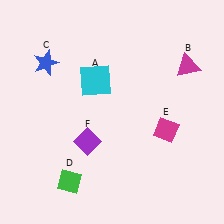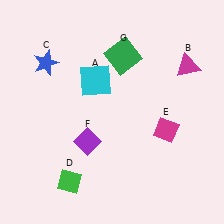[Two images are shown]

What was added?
A green square (G) was added in Image 2.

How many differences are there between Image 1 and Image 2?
There is 1 difference between the two images.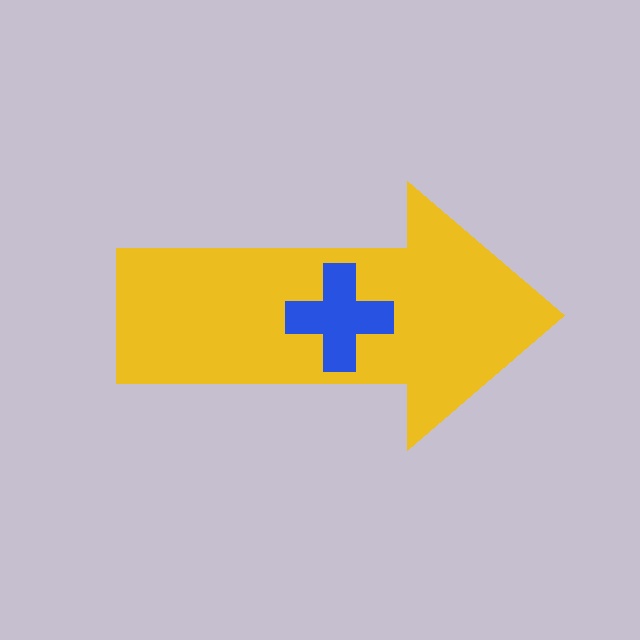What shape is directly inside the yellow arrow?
The blue cross.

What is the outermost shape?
The yellow arrow.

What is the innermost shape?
The blue cross.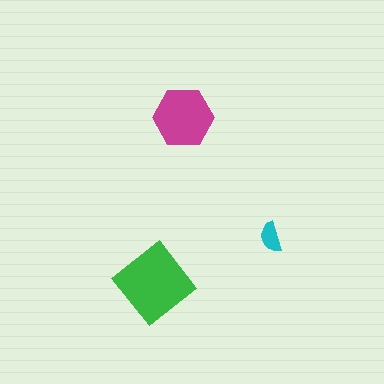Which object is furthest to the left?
The green diamond is leftmost.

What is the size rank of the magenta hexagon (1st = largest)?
2nd.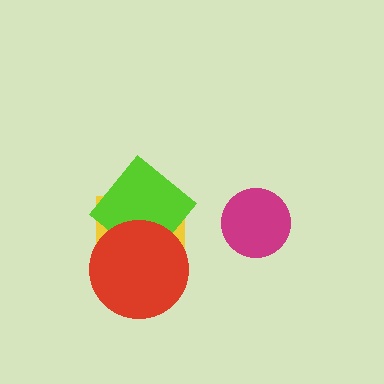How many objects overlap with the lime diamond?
2 objects overlap with the lime diamond.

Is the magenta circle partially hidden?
No, no other shape covers it.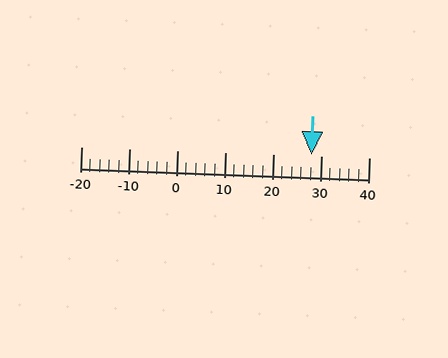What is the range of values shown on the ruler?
The ruler shows values from -20 to 40.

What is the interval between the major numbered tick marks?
The major tick marks are spaced 10 units apart.